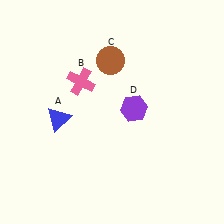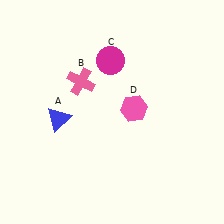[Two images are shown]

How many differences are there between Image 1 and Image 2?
There are 2 differences between the two images.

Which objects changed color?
C changed from brown to magenta. D changed from purple to pink.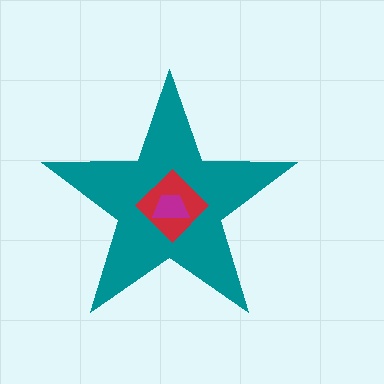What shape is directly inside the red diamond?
The magenta trapezoid.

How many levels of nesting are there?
3.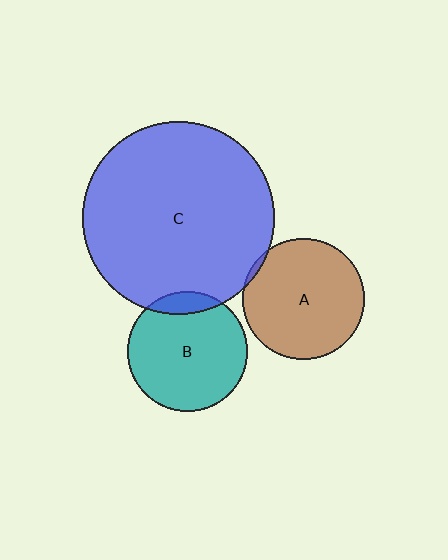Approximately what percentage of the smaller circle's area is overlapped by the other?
Approximately 5%.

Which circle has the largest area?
Circle C (blue).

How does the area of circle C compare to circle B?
Approximately 2.6 times.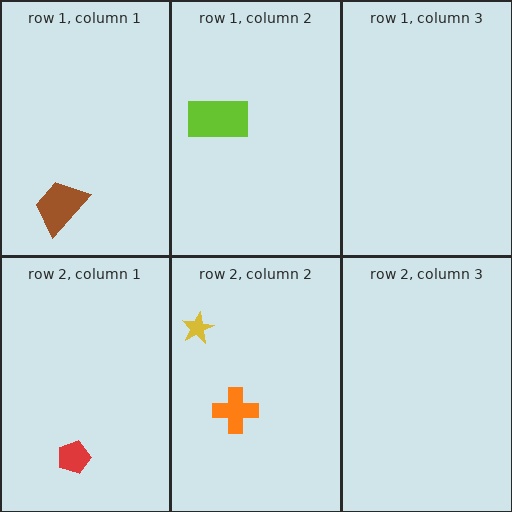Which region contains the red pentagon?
The row 2, column 1 region.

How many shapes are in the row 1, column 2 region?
1.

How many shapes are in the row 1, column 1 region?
1.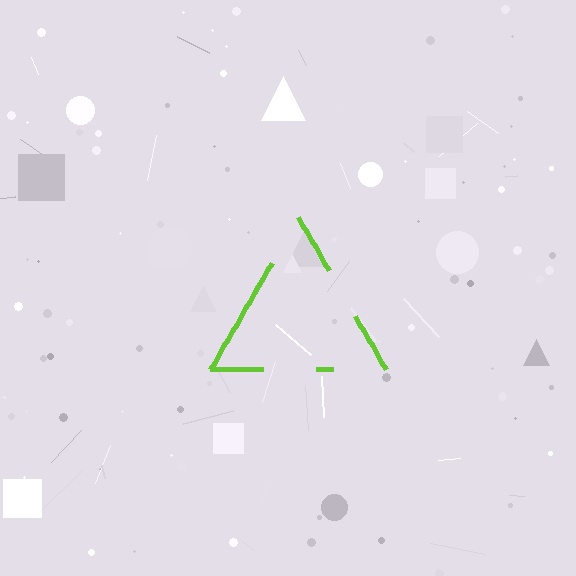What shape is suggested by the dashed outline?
The dashed outline suggests a triangle.